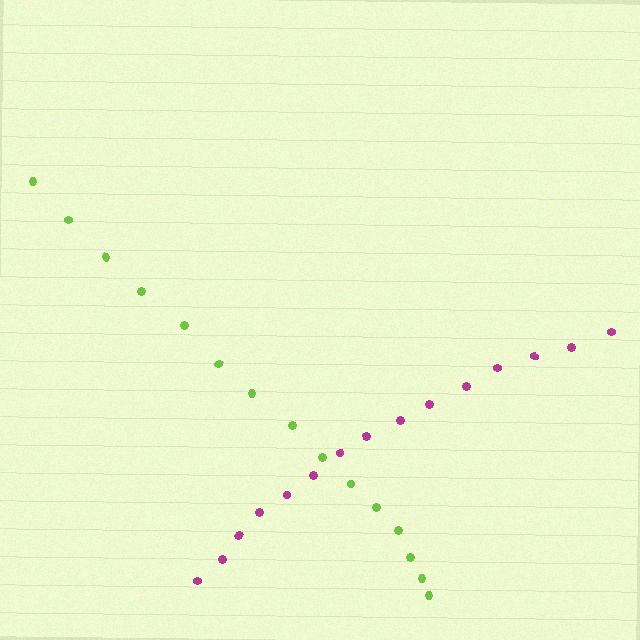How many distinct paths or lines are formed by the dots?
There are 2 distinct paths.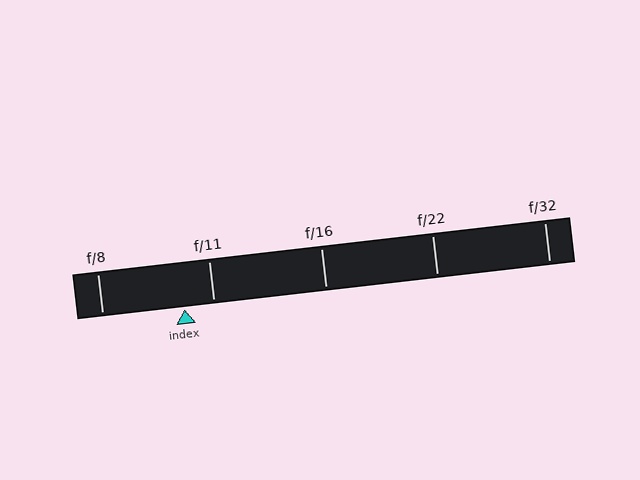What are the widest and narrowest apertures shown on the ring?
The widest aperture shown is f/8 and the narrowest is f/32.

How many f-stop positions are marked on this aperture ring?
There are 5 f-stop positions marked.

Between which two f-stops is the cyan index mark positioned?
The index mark is between f/8 and f/11.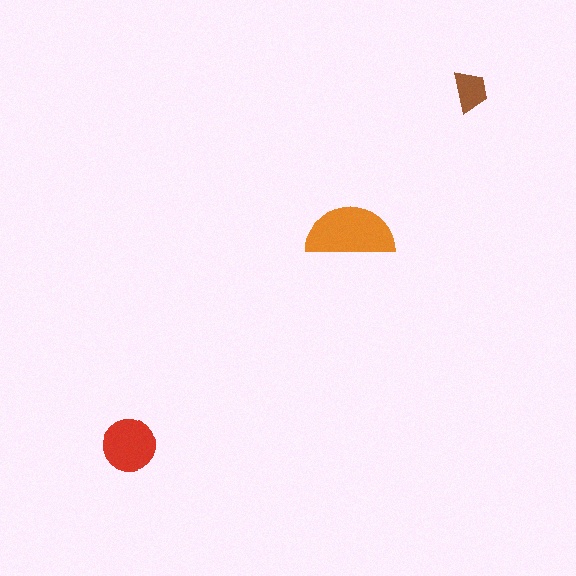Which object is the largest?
The orange semicircle.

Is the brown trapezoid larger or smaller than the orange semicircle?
Smaller.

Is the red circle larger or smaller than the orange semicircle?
Smaller.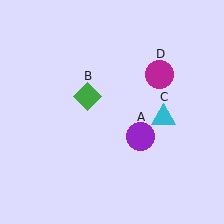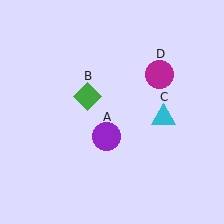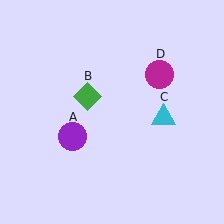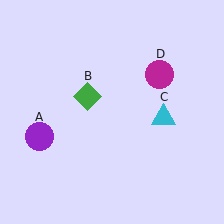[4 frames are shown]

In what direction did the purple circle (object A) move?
The purple circle (object A) moved left.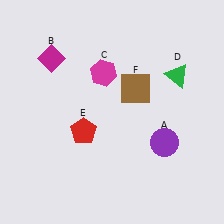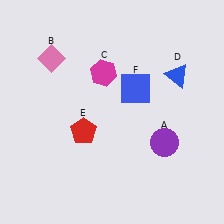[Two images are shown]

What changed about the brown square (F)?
In Image 1, F is brown. In Image 2, it changed to blue.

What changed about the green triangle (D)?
In Image 1, D is green. In Image 2, it changed to blue.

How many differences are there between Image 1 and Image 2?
There are 3 differences between the two images.